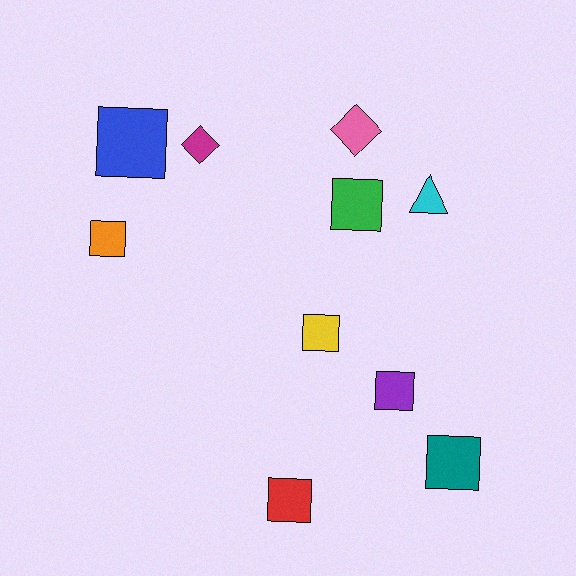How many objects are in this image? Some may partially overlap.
There are 10 objects.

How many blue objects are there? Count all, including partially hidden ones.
There is 1 blue object.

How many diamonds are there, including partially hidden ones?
There are 2 diamonds.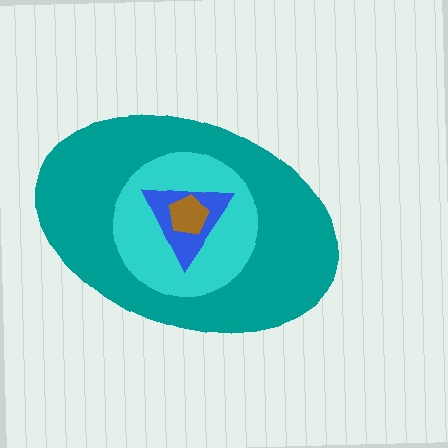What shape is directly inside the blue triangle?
The brown pentagon.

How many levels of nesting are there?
4.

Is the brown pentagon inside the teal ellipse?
Yes.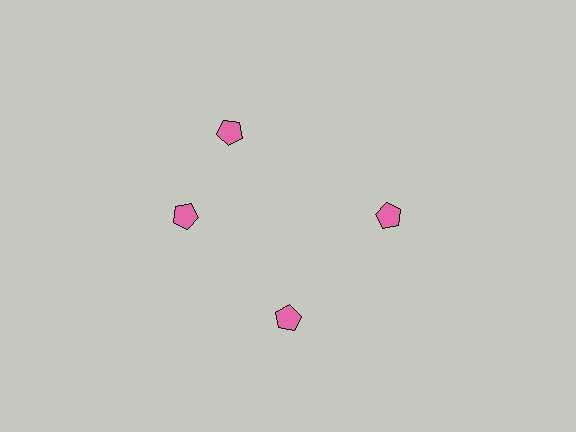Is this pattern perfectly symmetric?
No. The 4 pink pentagons are arranged in a ring, but one element near the 12 o'clock position is rotated out of alignment along the ring, breaking the 4-fold rotational symmetry.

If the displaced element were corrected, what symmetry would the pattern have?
It would have 4-fold rotational symmetry — the pattern would map onto itself every 90 degrees.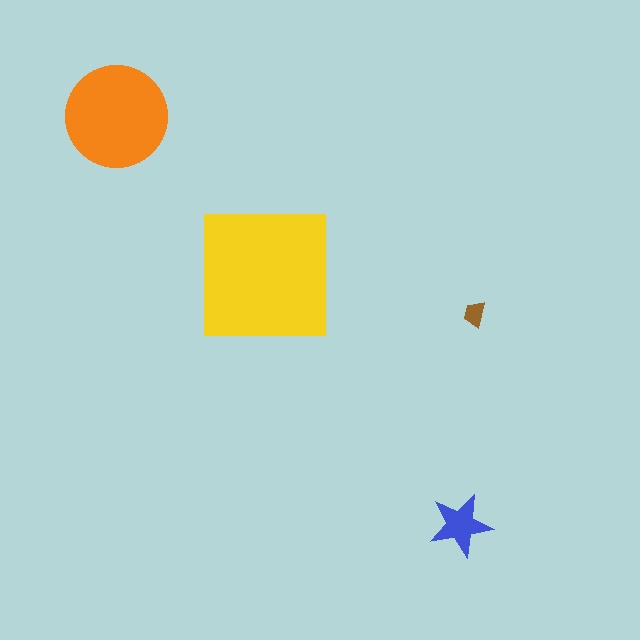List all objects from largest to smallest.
The yellow square, the orange circle, the blue star, the brown trapezoid.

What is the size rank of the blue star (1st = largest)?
3rd.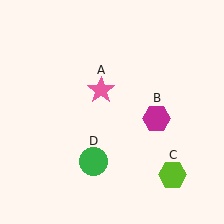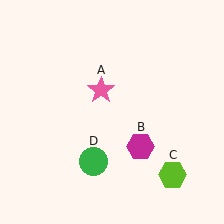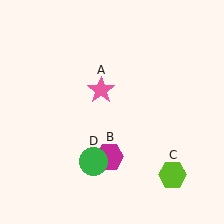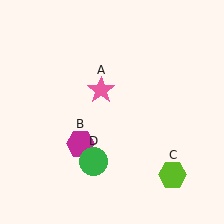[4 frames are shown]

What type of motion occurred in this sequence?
The magenta hexagon (object B) rotated clockwise around the center of the scene.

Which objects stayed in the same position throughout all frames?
Pink star (object A) and lime hexagon (object C) and green circle (object D) remained stationary.